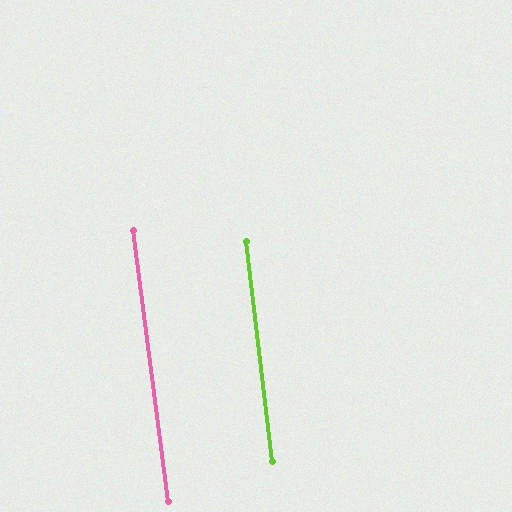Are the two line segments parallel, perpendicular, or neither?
Parallel — their directions differ by only 0.8°.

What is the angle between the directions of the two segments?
Approximately 1 degree.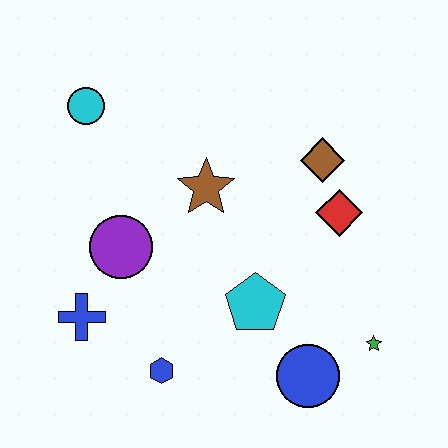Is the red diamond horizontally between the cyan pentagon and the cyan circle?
No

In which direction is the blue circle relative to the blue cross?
The blue circle is to the right of the blue cross.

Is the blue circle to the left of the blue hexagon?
No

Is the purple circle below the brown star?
Yes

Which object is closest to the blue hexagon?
The blue cross is closest to the blue hexagon.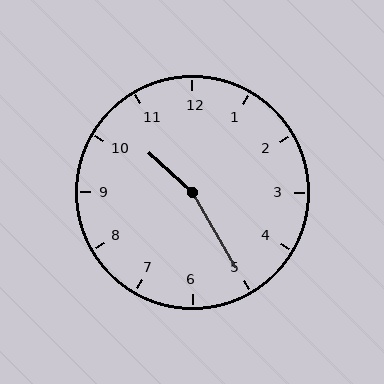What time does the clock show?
10:25.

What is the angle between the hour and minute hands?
Approximately 162 degrees.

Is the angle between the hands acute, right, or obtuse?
It is obtuse.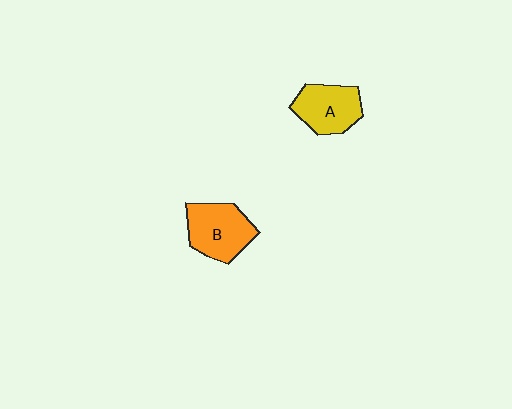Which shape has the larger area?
Shape B (orange).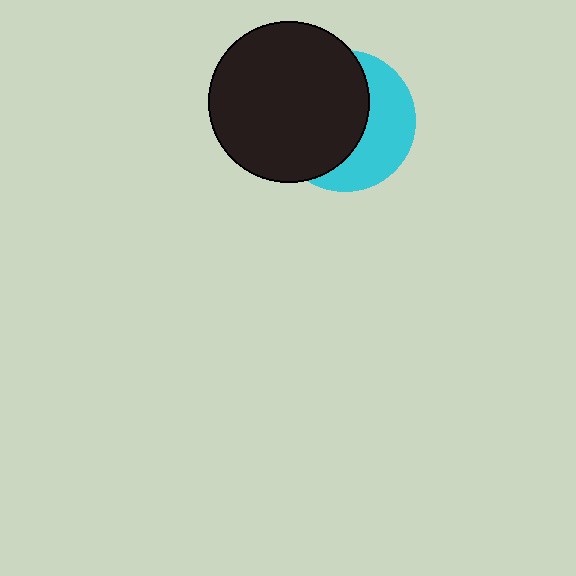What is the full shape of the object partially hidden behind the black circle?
The partially hidden object is a cyan circle.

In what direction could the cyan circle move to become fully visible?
The cyan circle could move right. That would shift it out from behind the black circle entirely.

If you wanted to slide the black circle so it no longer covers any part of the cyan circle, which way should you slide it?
Slide it left — that is the most direct way to separate the two shapes.